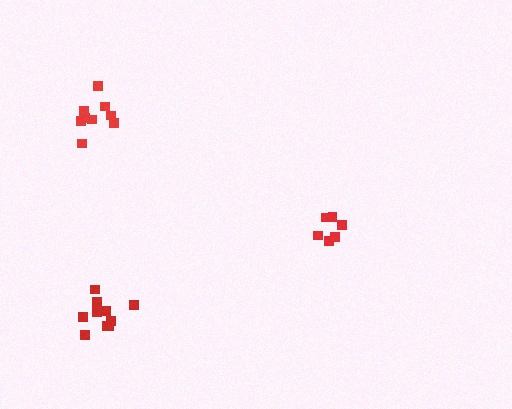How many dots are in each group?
Group 1: 6 dots, Group 2: 9 dots, Group 3: 10 dots (25 total).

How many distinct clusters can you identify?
There are 3 distinct clusters.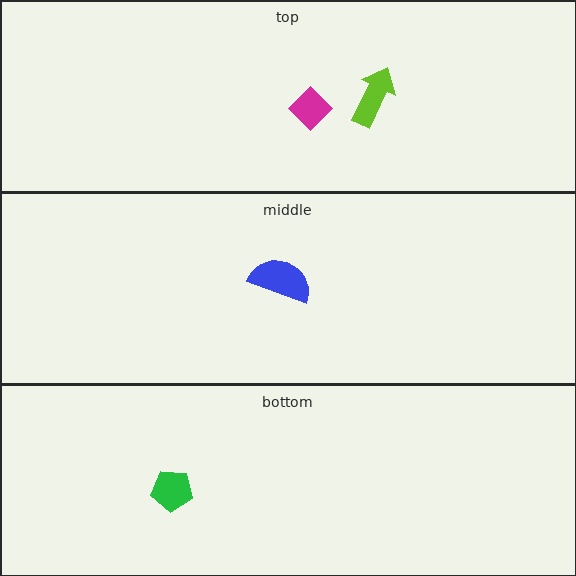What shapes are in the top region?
The lime arrow, the magenta diamond.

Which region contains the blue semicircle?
The middle region.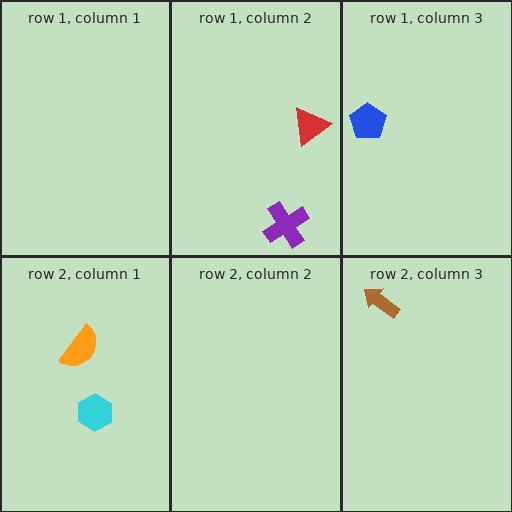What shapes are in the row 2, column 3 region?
The brown arrow.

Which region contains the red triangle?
The row 1, column 2 region.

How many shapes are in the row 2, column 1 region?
2.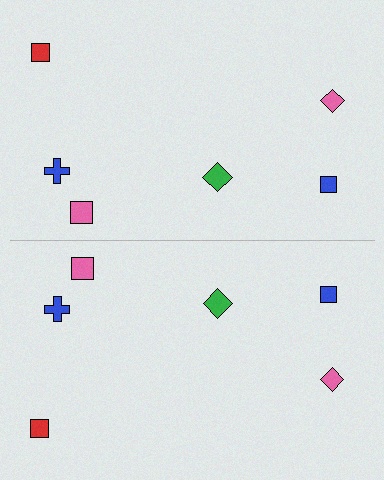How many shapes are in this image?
There are 12 shapes in this image.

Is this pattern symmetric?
Yes, this pattern has bilateral (reflection) symmetry.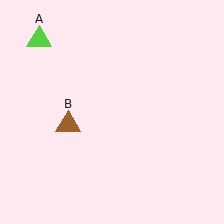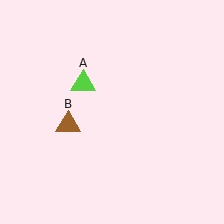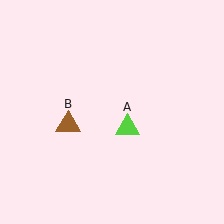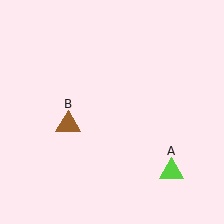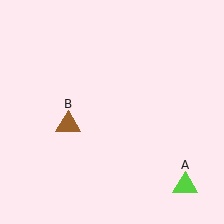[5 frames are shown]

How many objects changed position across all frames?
1 object changed position: lime triangle (object A).